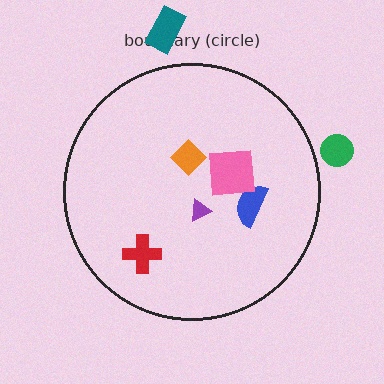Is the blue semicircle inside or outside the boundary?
Inside.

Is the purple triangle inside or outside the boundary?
Inside.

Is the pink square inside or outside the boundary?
Inside.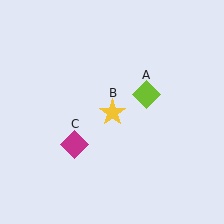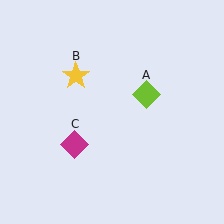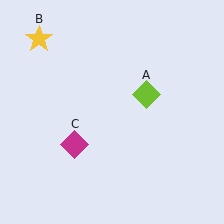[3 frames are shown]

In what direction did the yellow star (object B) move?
The yellow star (object B) moved up and to the left.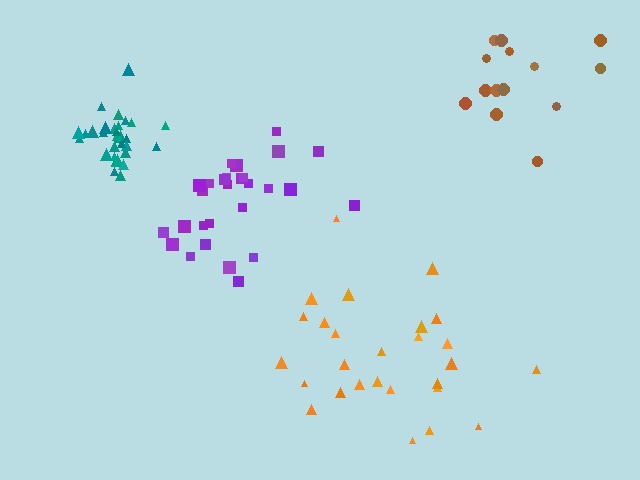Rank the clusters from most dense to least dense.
teal, purple, orange, brown.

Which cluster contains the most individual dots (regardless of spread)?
Teal (30).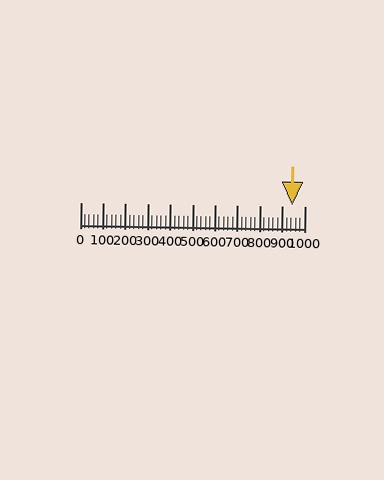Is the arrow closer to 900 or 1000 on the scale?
The arrow is closer to 900.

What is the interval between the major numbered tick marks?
The major tick marks are spaced 100 units apart.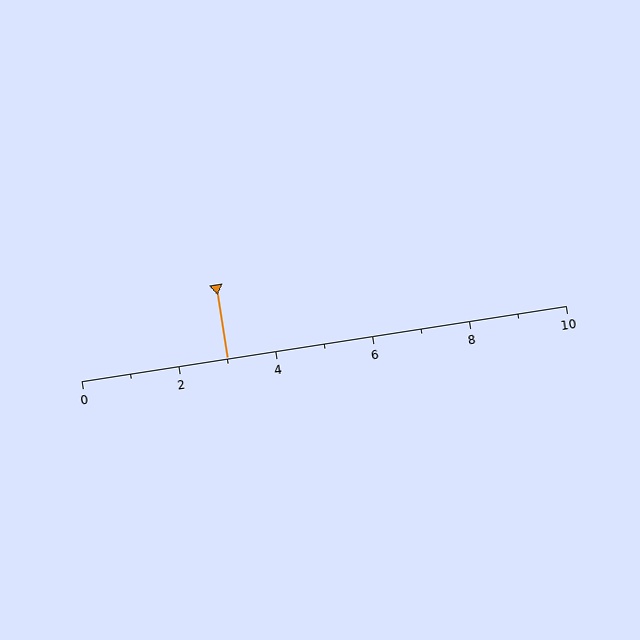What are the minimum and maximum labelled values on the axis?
The axis runs from 0 to 10.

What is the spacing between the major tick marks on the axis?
The major ticks are spaced 2 apart.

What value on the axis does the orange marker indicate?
The marker indicates approximately 3.